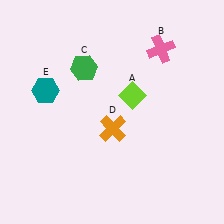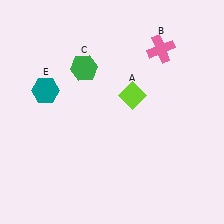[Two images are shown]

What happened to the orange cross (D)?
The orange cross (D) was removed in Image 2. It was in the bottom-right area of Image 1.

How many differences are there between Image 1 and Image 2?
There is 1 difference between the two images.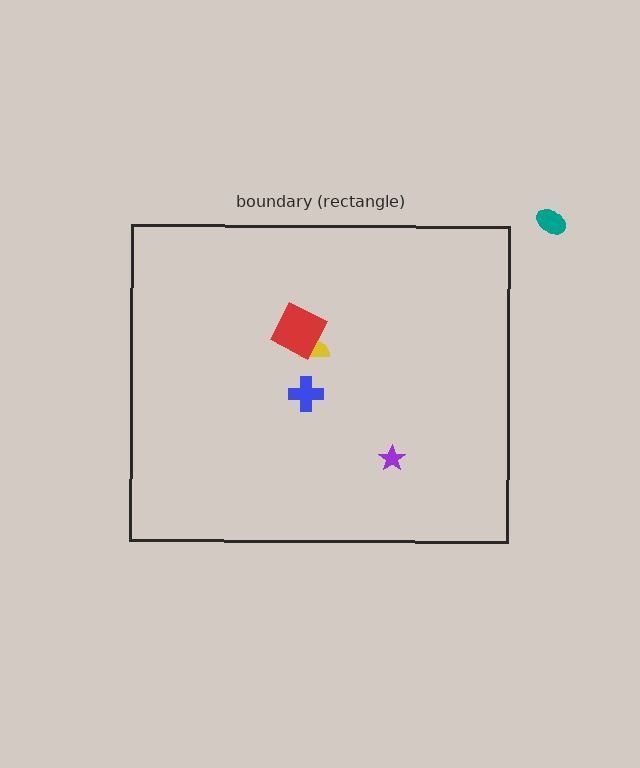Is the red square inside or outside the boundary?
Inside.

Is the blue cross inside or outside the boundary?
Inside.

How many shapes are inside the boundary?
4 inside, 1 outside.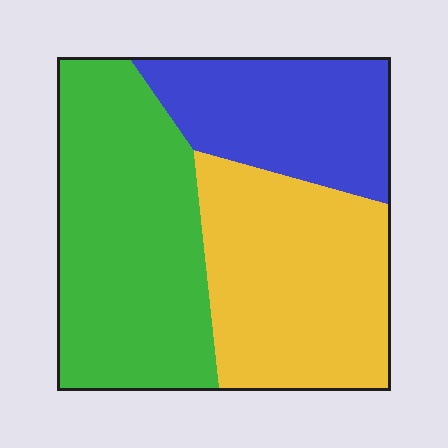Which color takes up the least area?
Blue, at roughly 25%.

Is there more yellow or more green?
Green.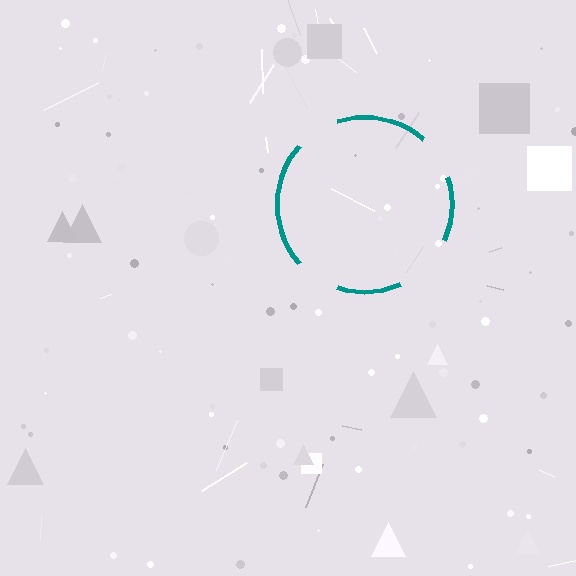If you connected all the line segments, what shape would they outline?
They would outline a circle.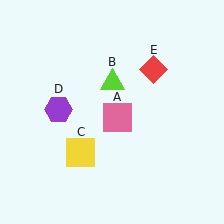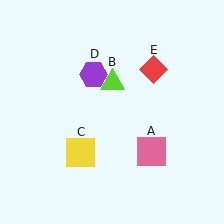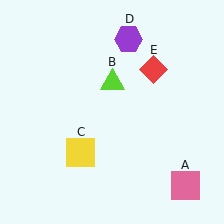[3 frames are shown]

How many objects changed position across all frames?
2 objects changed position: pink square (object A), purple hexagon (object D).